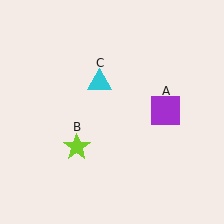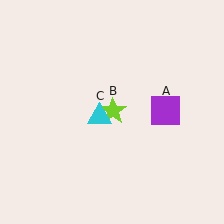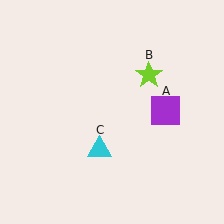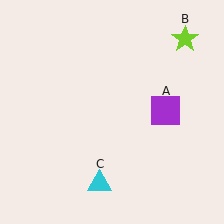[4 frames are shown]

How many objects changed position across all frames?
2 objects changed position: lime star (object B), cyan triangle (object C).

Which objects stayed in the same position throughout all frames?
Purple square (object A) remained stationary.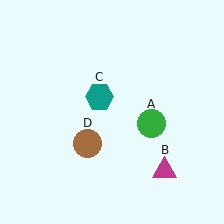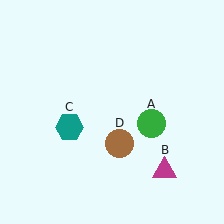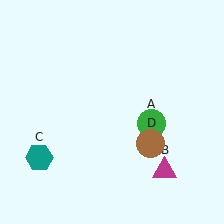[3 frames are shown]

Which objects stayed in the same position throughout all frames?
Green circle (object A) and magenta triangle (object B) remained stationary.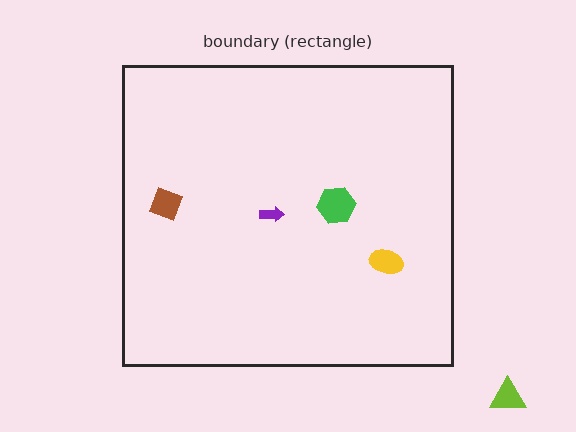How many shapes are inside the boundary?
4 inside, 1 outside.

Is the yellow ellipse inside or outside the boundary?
Inside.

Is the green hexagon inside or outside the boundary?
Inside.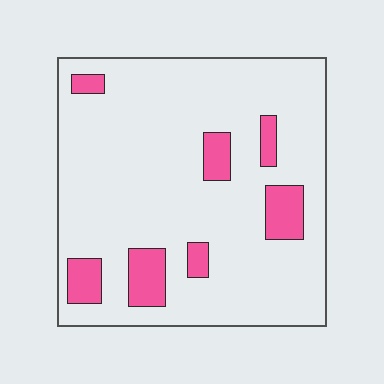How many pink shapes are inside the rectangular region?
7.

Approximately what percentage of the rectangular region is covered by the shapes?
Approximately 15%.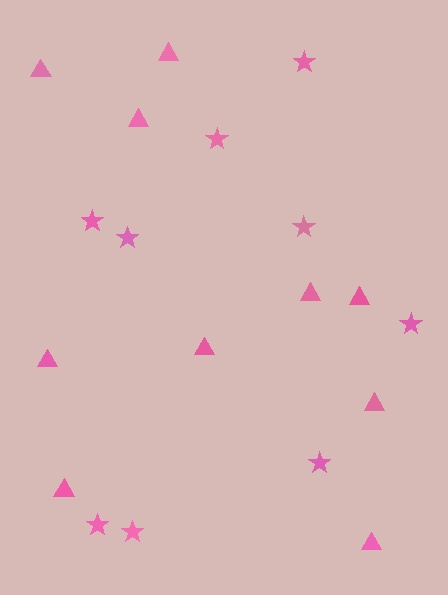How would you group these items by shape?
There are 2 groups: one group of stars (9) and one group of triangles (10).